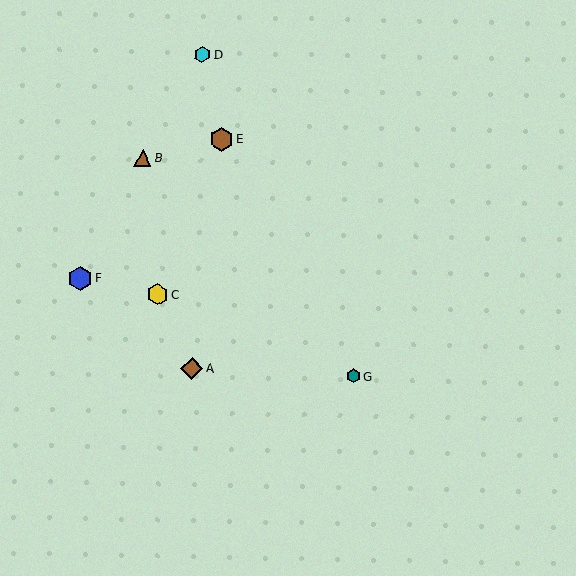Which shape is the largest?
The blue hexagon (labeled F) is the largest.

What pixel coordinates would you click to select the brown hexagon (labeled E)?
Click at (221, 139) to select the brown hexagon E.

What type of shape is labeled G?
Shape G is a teal hexagon.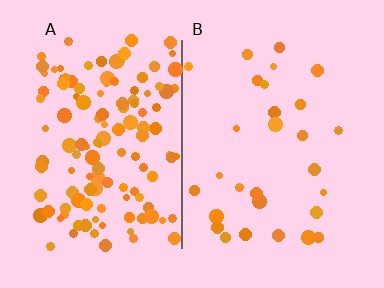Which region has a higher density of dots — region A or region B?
A (the left).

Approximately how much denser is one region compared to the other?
Approximately 4.4× — region A over region B.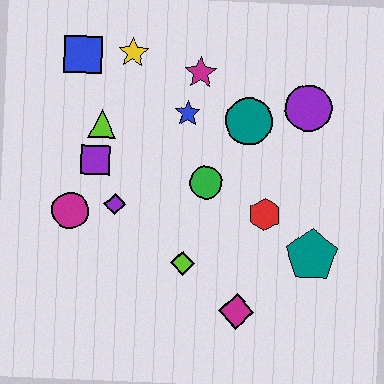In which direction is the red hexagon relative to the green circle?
The red hexagon is to the right of the green circle.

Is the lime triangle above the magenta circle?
Yes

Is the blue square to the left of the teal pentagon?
Yes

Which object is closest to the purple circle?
The teal circle is closest to the purple circle.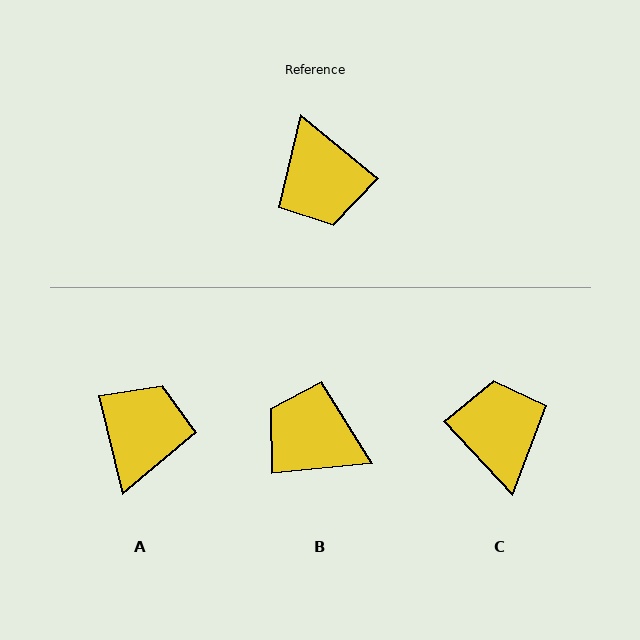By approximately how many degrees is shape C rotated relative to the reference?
Approximately 173 degrees counter-clockwise.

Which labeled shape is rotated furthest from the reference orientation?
C, about 173 degrees away.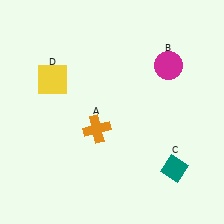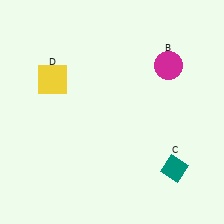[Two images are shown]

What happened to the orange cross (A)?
The orange cross (A) was removed in Image 2. It was in the bottom-left area of Image 1.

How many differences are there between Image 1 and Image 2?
There is 1 difference between the two images.